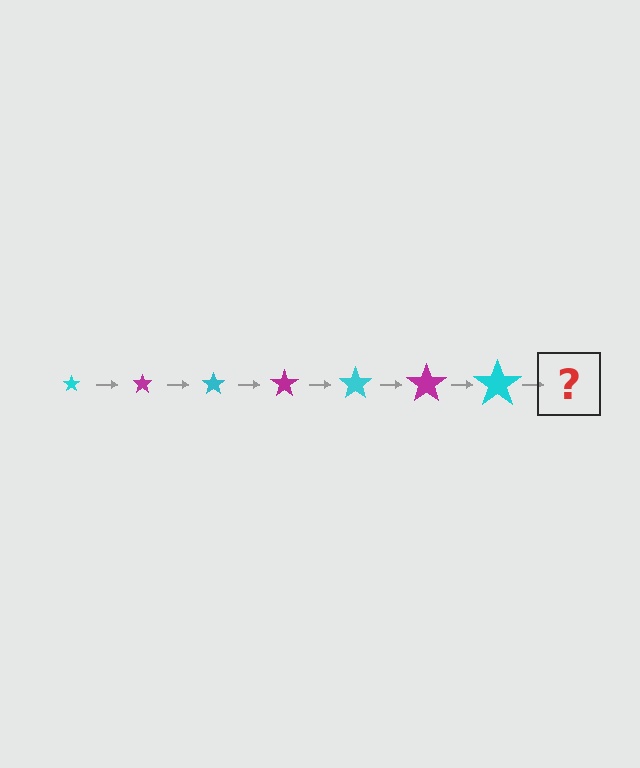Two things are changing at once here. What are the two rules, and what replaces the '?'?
The two rules are that the star grows larger each step and the color cycles through cyan and magenta. The '?' should be a magenta star, larger than the previous one.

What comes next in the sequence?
The next element should be a magenta star, larger than the previous one.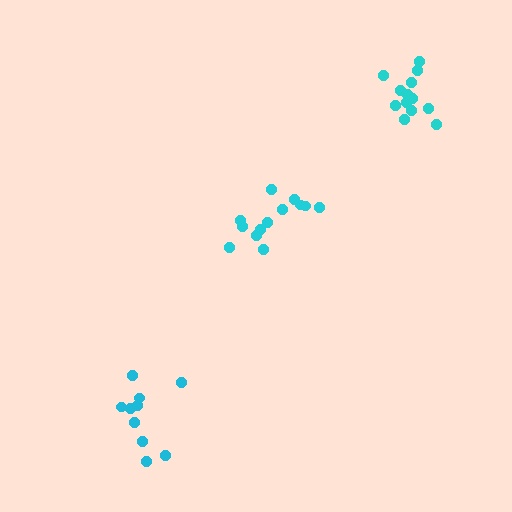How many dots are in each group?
Group 1: 13 dots, Group 2: 13 dots, Group 3: 10 dots (36 total).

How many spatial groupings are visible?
There are 3 spatial groupings.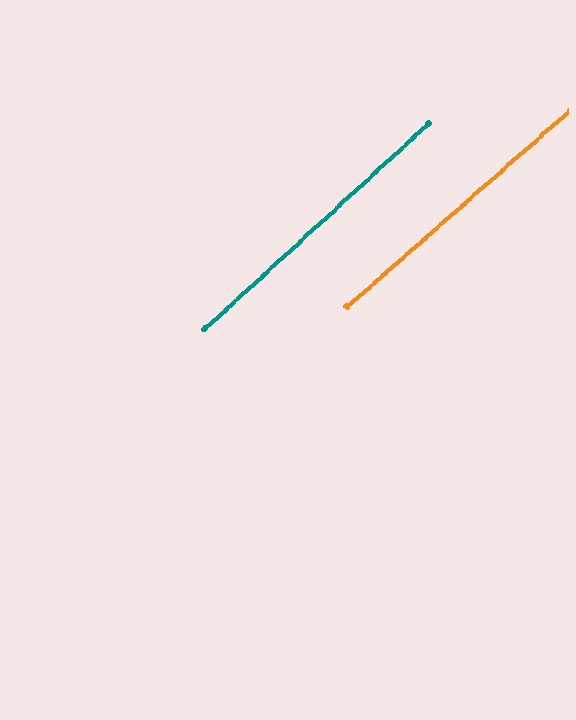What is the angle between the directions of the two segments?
Approximately 1 degree.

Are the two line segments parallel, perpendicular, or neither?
Parallel — their directions differ by only 1.1°.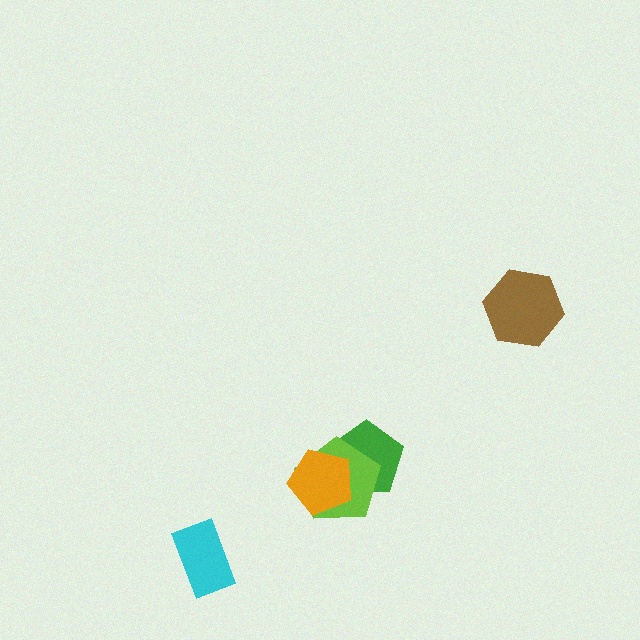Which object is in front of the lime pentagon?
The orange pentagon is in front of the lime pentagon.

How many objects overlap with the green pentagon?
2 objects overlap with the green pentagon.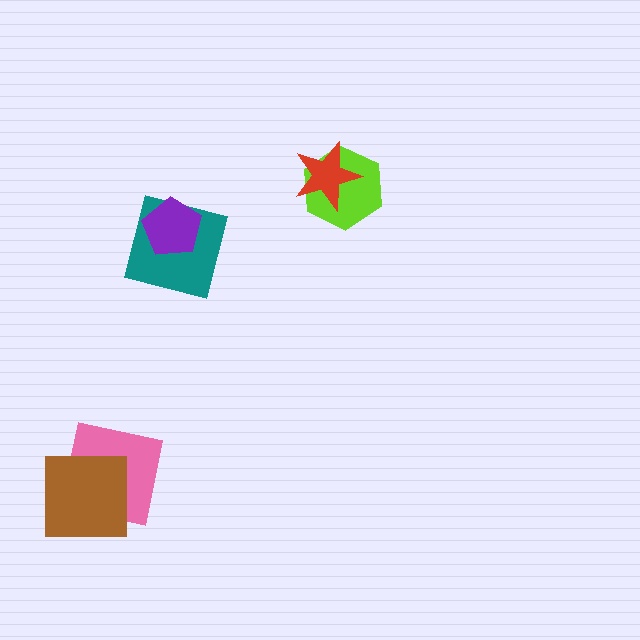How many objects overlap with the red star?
1 object overlaps with the red star.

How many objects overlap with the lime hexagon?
1 object overlaps with the lime hexagon.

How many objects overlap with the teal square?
1 object overlaps with the teal square.